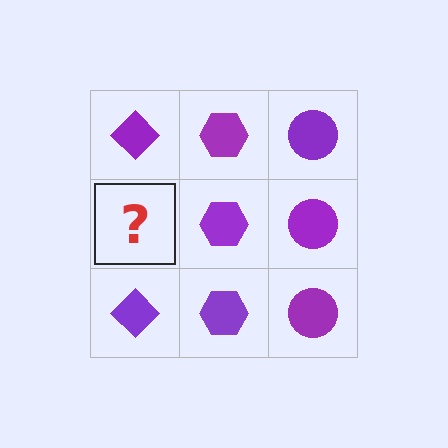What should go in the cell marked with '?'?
The missing cell should contain a purple diamond.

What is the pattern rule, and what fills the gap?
The rule is that each column has a consistent shape. The gap should be filled with a purple diamond.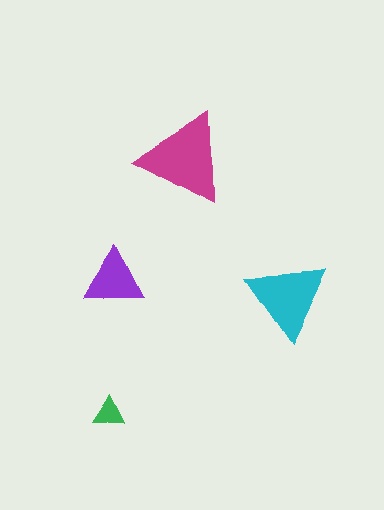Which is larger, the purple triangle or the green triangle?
The purple one.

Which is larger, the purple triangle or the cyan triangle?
The cyan one.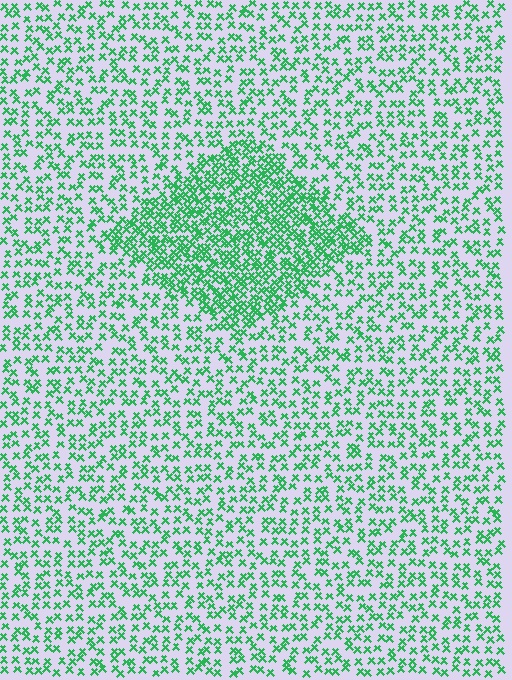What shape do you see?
I see a diamond.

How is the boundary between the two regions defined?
The boundary is defined by a change in element density (approximately 2.2x ratio). All elements are the same color, size, and shape.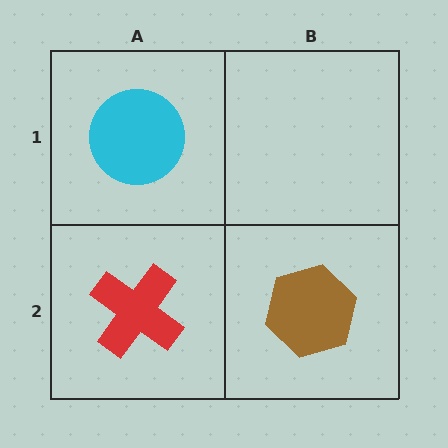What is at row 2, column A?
A red cross.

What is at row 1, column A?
A cyan circle.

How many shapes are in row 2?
2 shapes.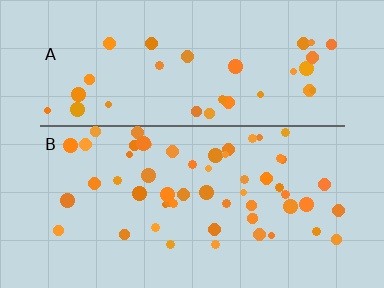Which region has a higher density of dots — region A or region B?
B (the bottom).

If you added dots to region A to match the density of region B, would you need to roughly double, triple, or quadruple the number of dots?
Approximately double.